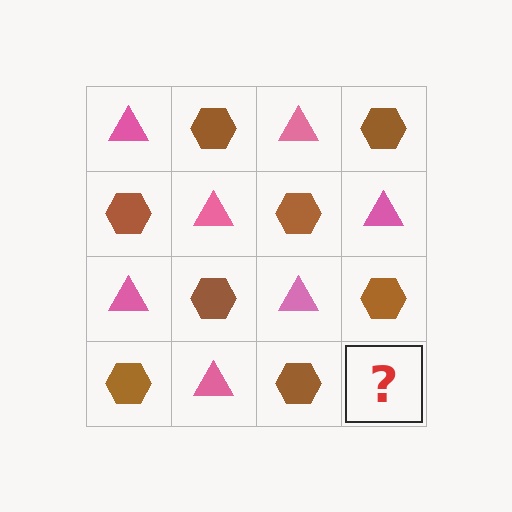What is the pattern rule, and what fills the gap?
The rule is that it alternates pink triangle and brown hexagon in a checkerboard pattern. The gap should be filled with a pink triangle.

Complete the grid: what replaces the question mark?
The question mark should be replaced with a pink triangle.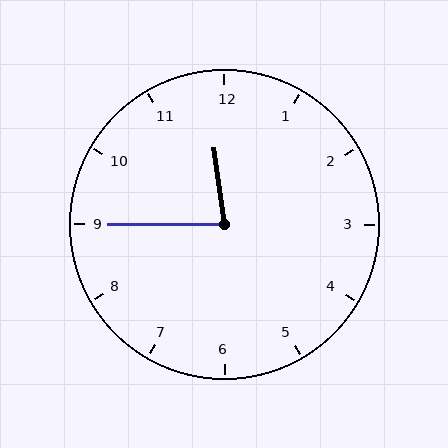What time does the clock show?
11:45.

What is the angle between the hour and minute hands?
Approximately 82 degrees.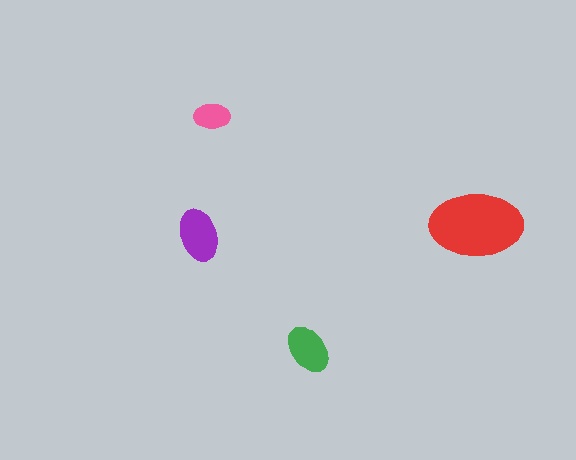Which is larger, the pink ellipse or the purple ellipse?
The purple one.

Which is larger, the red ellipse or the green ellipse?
The red one.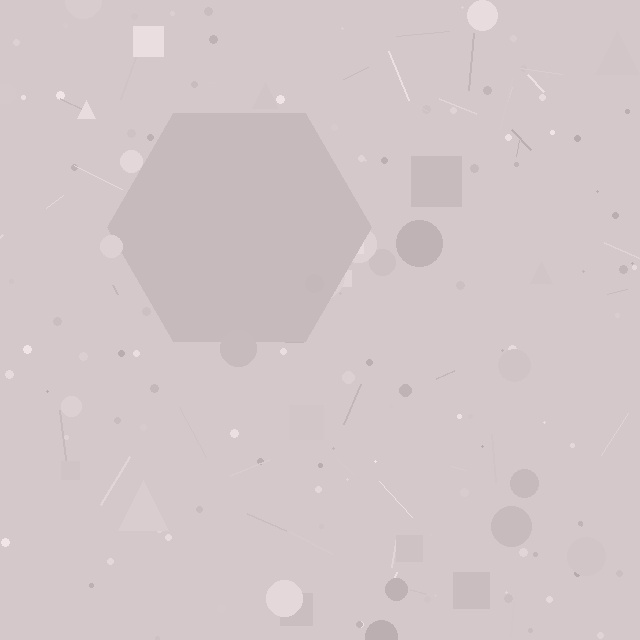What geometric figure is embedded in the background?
A hexagon is embedded in the background.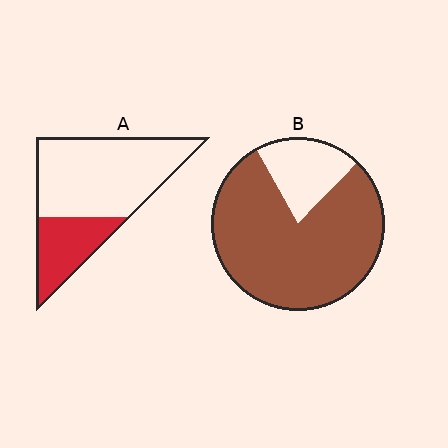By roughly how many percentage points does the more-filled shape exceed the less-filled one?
By roughly 50 percentage points (B over A).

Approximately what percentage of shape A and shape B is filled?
A is approximately 30% and B is approximately 80%.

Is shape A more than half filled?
No.